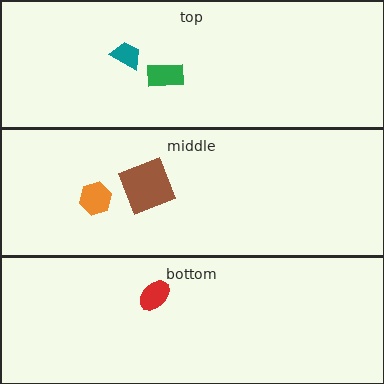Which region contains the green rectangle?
The top region.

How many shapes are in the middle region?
2.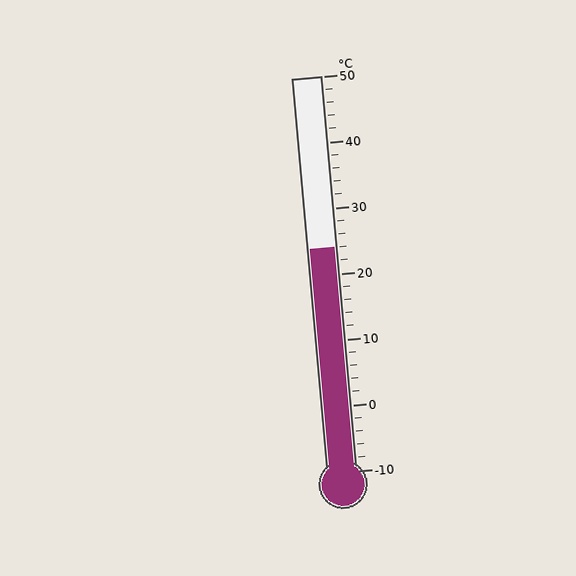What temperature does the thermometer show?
The thermometer shows approximately 24°C.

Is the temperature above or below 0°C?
The temperature is above 0°C.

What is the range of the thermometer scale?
The thermometer scale ranges from -10°C to 50°C.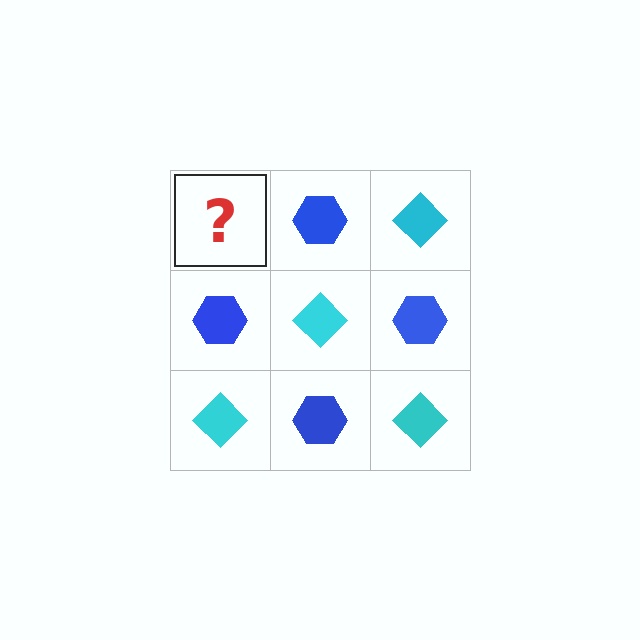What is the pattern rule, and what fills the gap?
The rule is that it alternates cyan diamond and blue hexagon in a checkerboard pattern. The gap should be filled with a cyan diamond.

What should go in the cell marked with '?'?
The missing cell should contain a cyan diamond.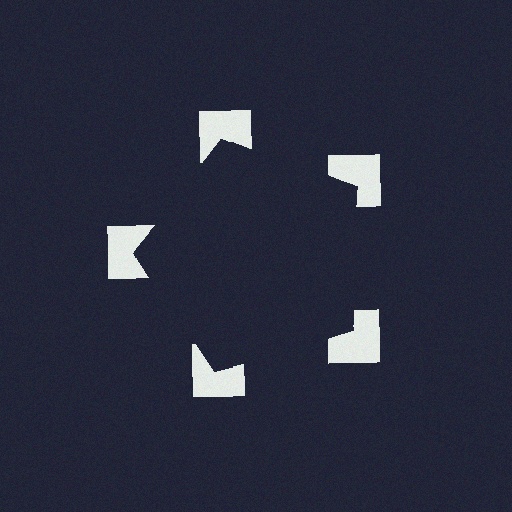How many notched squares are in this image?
There are 5 — one at each vertex of the illusory pentagon.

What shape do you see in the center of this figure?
An illusory pentagon — its edges are inferred from the aligned wedge cuts in the notched squares, not physically drawn.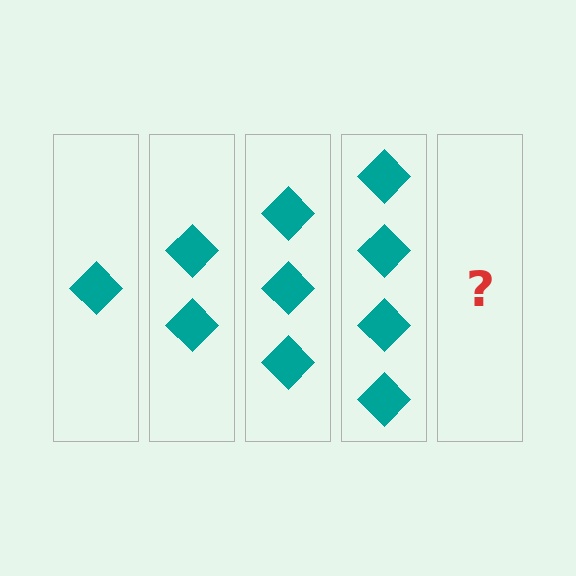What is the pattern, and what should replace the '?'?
The pattern is that each step adds one more diamond. The '?' should be 5 diamonds.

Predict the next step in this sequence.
The next step is 5 diamonds.